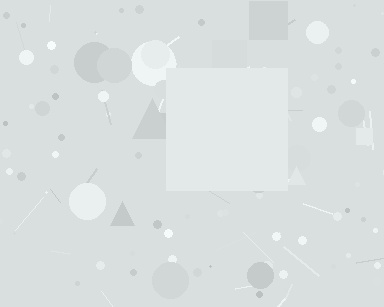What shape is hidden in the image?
A square is hidden in the image.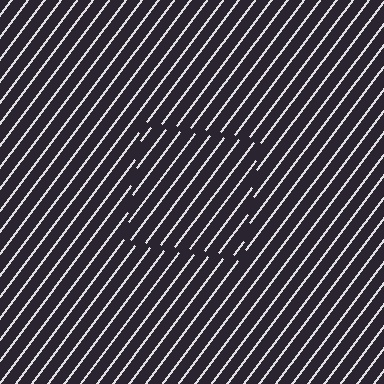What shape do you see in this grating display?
An illusory square. The interior of the shape contains the same grating, shifted by half a period — the contour is defined by the phase discontinuity where line-ends from the inner and outer gratings abut.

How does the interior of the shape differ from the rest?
The interior of the shape contains the same grating, shifted by half a period — the contour is defined by the phase discontinuity where line-ends from the inner and outer gratings abut.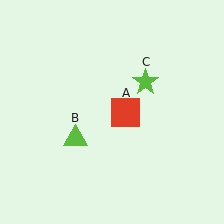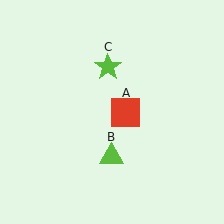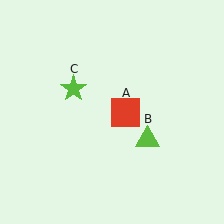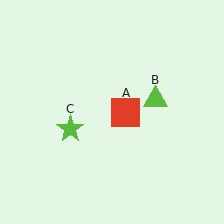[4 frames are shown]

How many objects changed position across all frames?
2 objects changed position: lime triangle (object B), lime star (object C).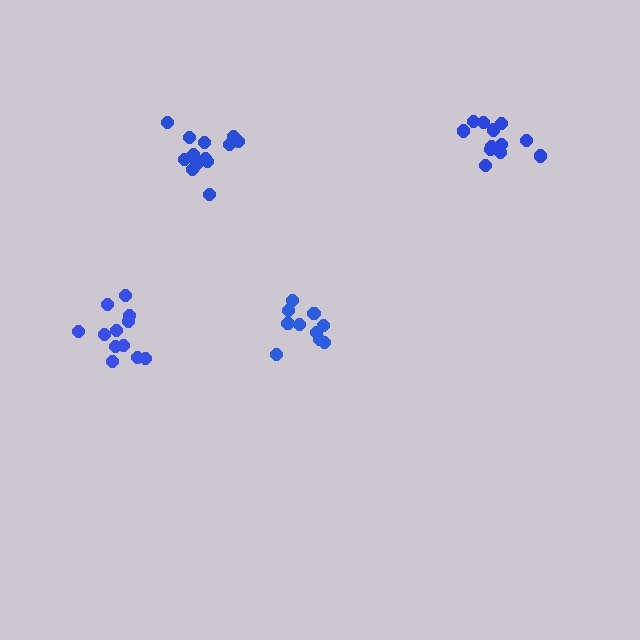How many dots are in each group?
Group 1: 12 dots, Group 2: 12 dots, Group 3: 10 dots, Group 4: 13 dots (47 total).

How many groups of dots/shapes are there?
There are 4 groups.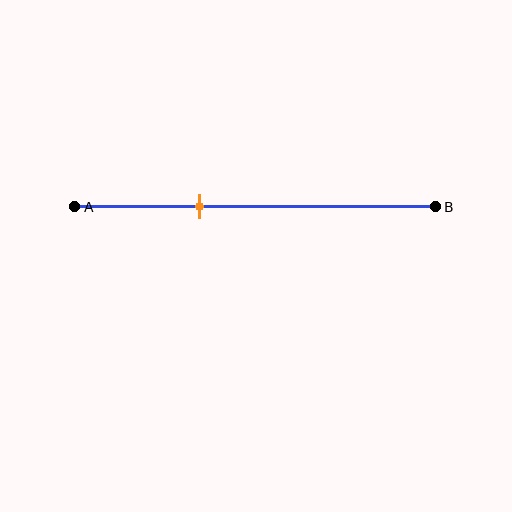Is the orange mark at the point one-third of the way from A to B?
Yes, the mark is approximately at the one-third point.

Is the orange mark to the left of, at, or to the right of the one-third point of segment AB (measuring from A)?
The orange mark is approximately at the one-third point of segment AB.